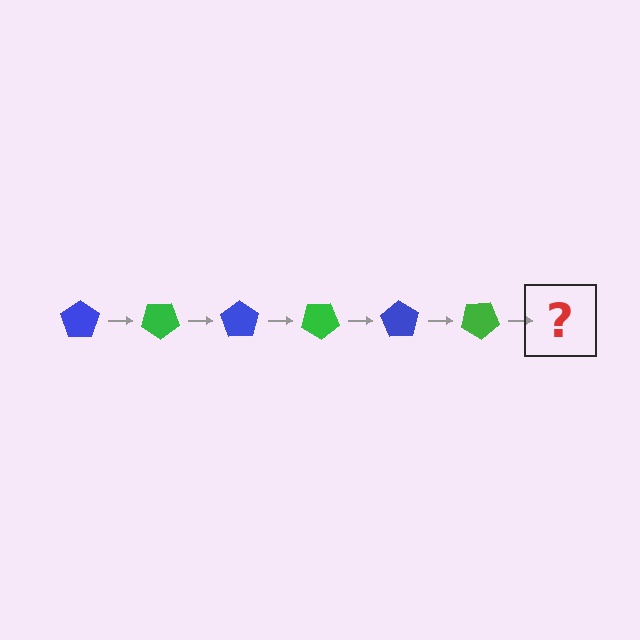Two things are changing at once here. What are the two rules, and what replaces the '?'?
The two rules are that it rotates 35 degrees each step and the color cycles through blue and green. The '?' should be a blue pentagon, rotated 210 degrees from the start.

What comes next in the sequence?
The next element should be a blue pentagon, rotated 210 degrees from the start.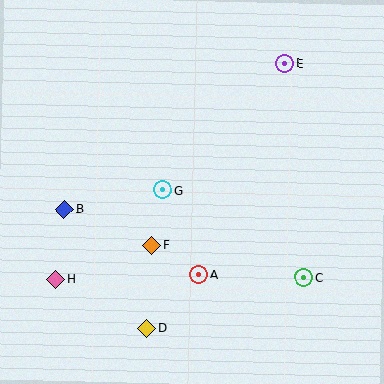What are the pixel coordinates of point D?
Point D is at (146, 328).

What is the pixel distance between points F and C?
The distance between F and C is 156 pixels.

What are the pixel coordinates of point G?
Point G is at (163, 190).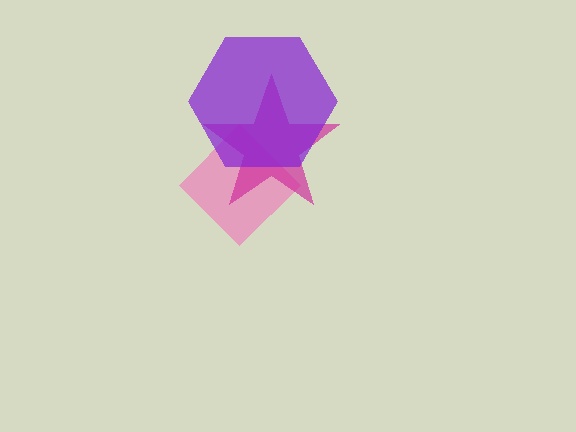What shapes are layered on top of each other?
The layered shapes are: a pink diamond, a magenta star, a purple hexagon.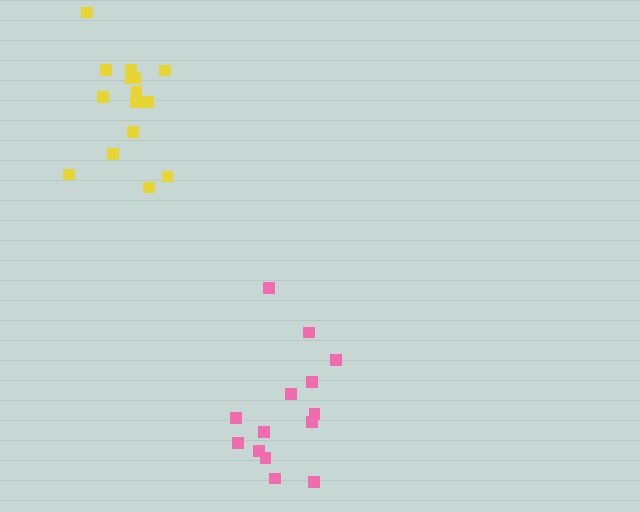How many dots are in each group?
Group 1: 14 dots, Group 2: 15 dots (29 total).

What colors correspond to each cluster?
The clusters are colored: pink, yellow.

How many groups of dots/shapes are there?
There are 2 groups.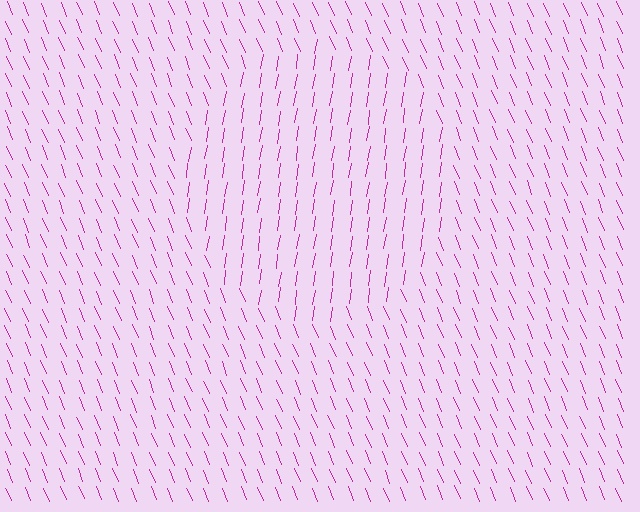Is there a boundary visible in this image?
Yes, there is a texture boundary formed by a change in line orientation.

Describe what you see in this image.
The image is filled with small magenta line segments. A circle region in the image has lines oriented differently from the surrounding lines, creating a visible texture boundary.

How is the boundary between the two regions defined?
The boundary is defined purely by a change in line orientation (approximately 31 degrees difference). All lines are the same color and thickness.